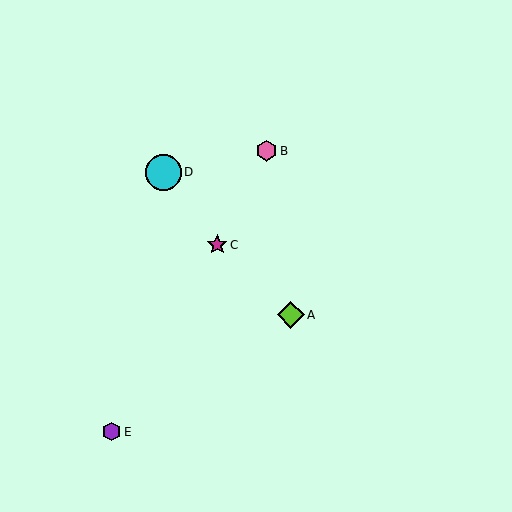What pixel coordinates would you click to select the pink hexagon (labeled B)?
Click at (267, 151) to select the pink hexagon B.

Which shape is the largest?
The cyan circle (labeled D) is the largest.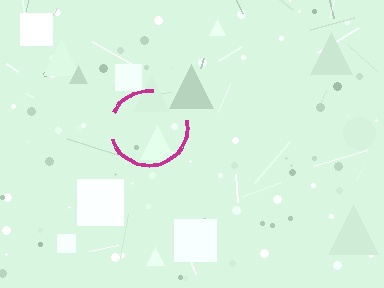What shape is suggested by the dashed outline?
The dashed outline suggests a circle.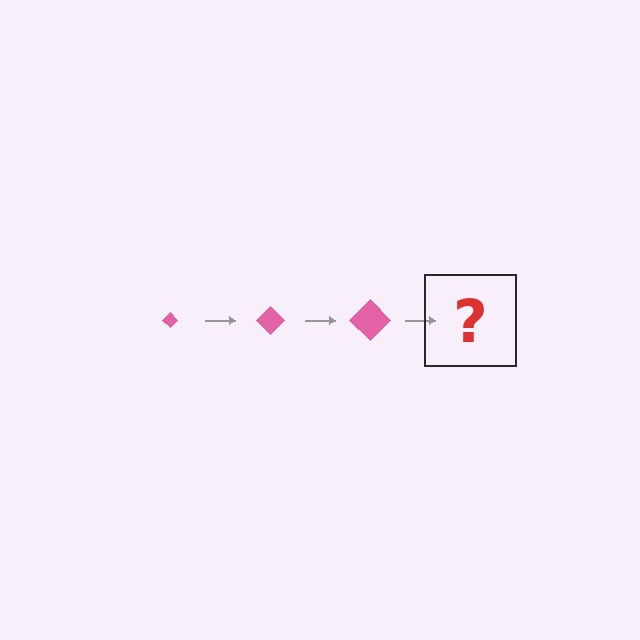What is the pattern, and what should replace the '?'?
The pattern is that the diamond gets progressively larger each step. The '?' should be a pink diamond, larger than the previous one.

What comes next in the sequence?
The next element should be a pink diamond, larger than the previous one.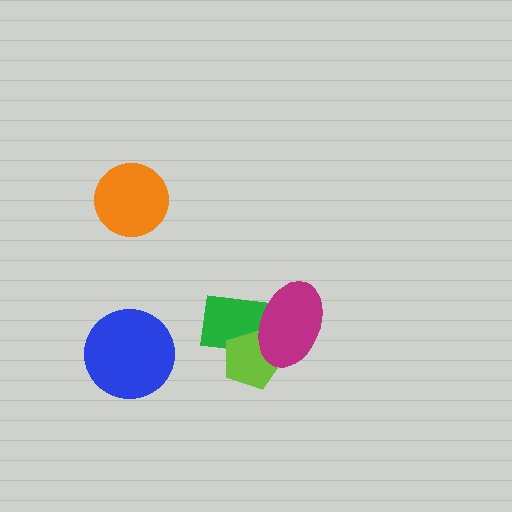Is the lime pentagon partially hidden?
Yes, it is partially covered by another shape.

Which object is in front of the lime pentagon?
The magenta ellipse is in front of the lime pentagon.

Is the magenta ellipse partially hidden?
No, no other shape covers it.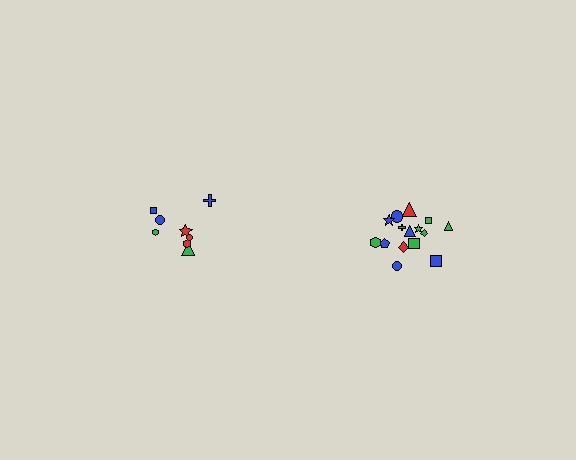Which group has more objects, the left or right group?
The right group.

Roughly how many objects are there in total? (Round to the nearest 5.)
Roughly 25 objects in total.